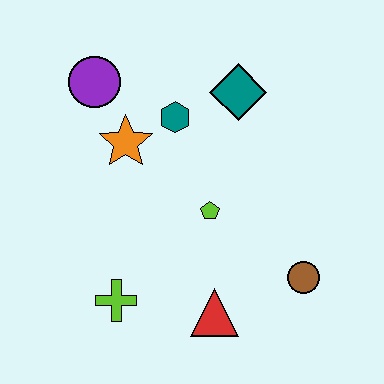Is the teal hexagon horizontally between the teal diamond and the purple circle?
Yes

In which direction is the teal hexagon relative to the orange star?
The teal hexagon is to the right of the orange star.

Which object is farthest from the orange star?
The brown circle is farthest from the orange star.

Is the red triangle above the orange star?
No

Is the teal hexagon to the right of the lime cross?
Yes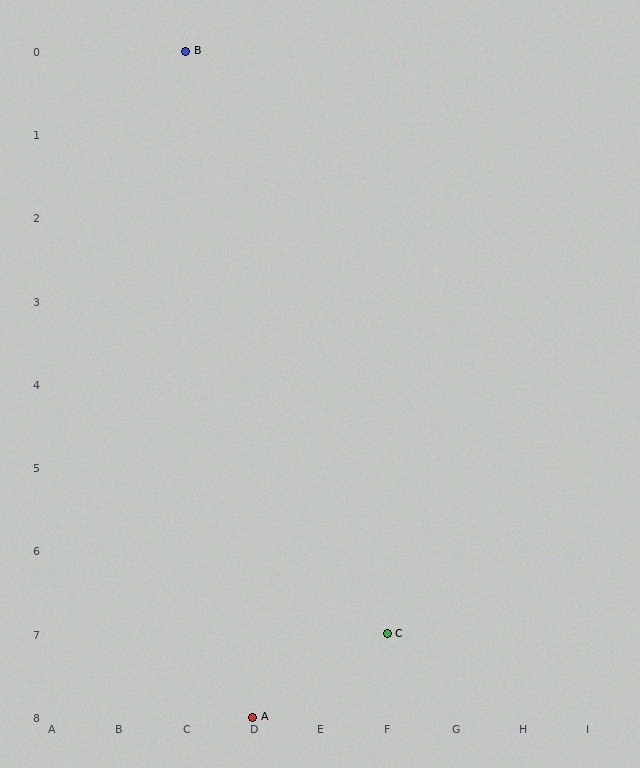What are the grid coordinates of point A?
Point A is at grid coordinates (D, 8).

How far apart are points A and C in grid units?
Points A and C are 2 columns and 1 row apart (about 2.2 grid units diagonally).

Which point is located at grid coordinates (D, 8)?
Point A is at (D, 8).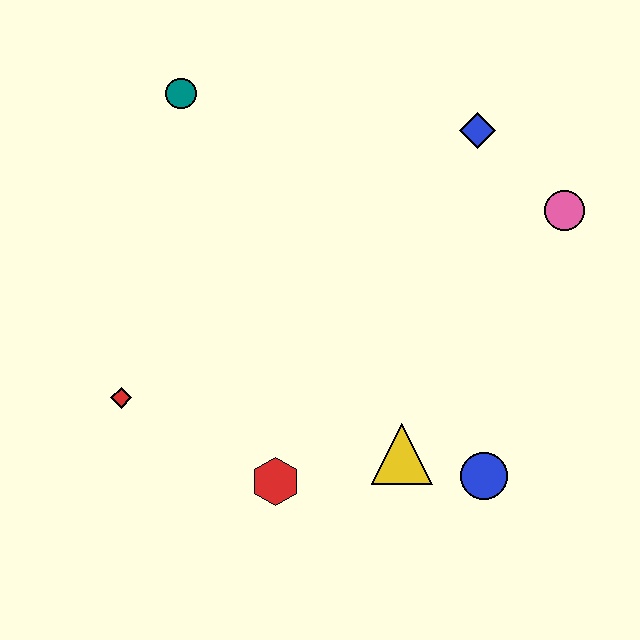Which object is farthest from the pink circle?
The red diamond is farthest from the pink circle.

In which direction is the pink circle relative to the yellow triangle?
The pink circle is above the yellow triangle.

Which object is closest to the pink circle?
The blue diamond is closest to the pink circle.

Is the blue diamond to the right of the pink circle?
No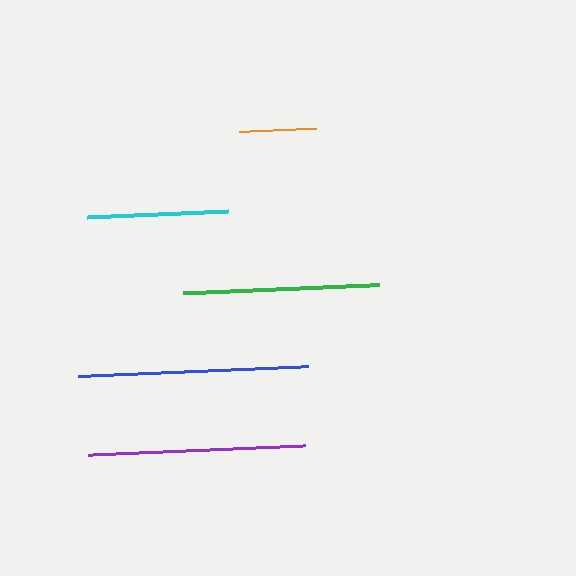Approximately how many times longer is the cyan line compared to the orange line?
The cyan line is approximately 1.9 times the length of the orange line.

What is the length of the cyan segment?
The cyan segment is approximately 142 pixels long.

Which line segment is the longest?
The blue line is the longest at approximately 231 pixels.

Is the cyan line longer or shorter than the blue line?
The blue line is longer than the cyan line.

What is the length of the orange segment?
The orange segment is approximately 77 pixels long.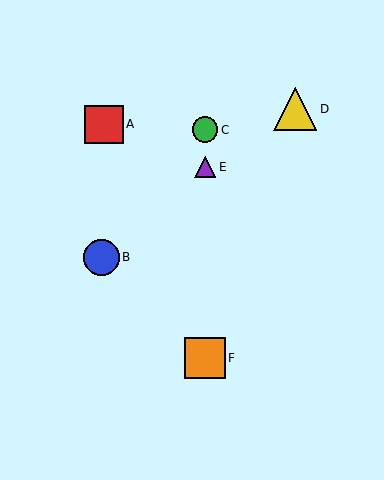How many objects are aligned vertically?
3 objects (C, E, F) are aligned vertically.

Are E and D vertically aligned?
No, E is at x≈205 and D is at x≈295.